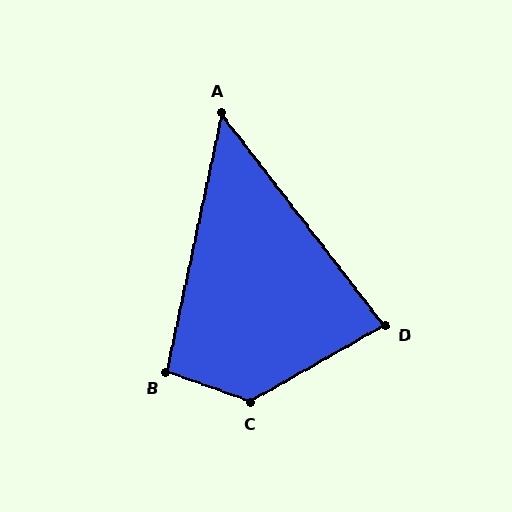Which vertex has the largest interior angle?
C, at approximately 130 degrees.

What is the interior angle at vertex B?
Approximately 98 degrees (obtuse).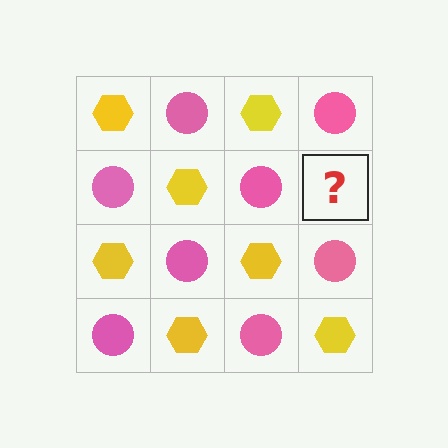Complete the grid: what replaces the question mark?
The question mark should be replaced with a yellow hexagon.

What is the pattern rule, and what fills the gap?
The rule is that it alternates yellow hexagon and pink circle in a checkerboard pattern. The gap should be filled with a yellow hexagon.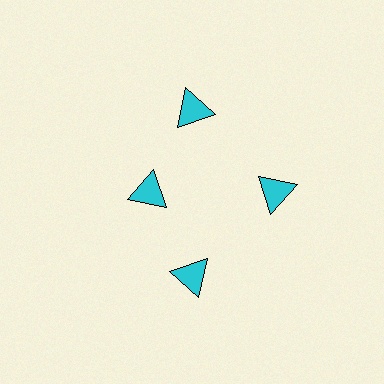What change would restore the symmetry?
The symmetry would be restored by moving it outward, back onto the ring so that all 4 triangles sit at equal angles and equal distance from the center.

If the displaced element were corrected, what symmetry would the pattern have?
It would have 4-fold rotational symmetry — the pattern would map onto itself every 90 degrees.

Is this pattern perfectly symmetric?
No. The 4 cyan triangles are arranged in a ring, but one element near the 9 o'clock position is pulled inward toward the center, breaking the 4-fold rotational symmetry.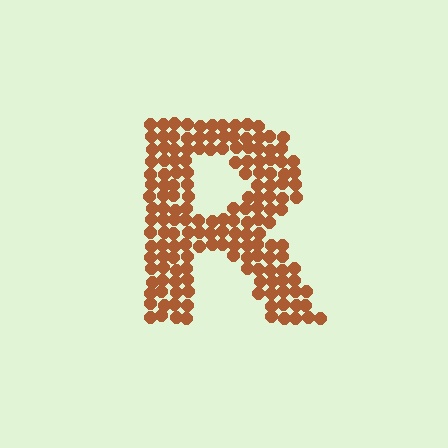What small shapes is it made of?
It is made of small circles.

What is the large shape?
The large shape is the letter R.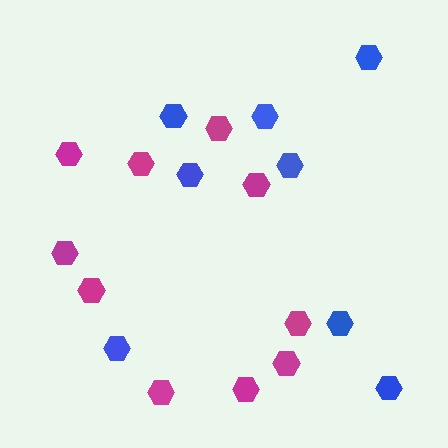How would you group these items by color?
There are 2 groups: one group of blue hexagons (8) and one group of magenta hexagons (10).